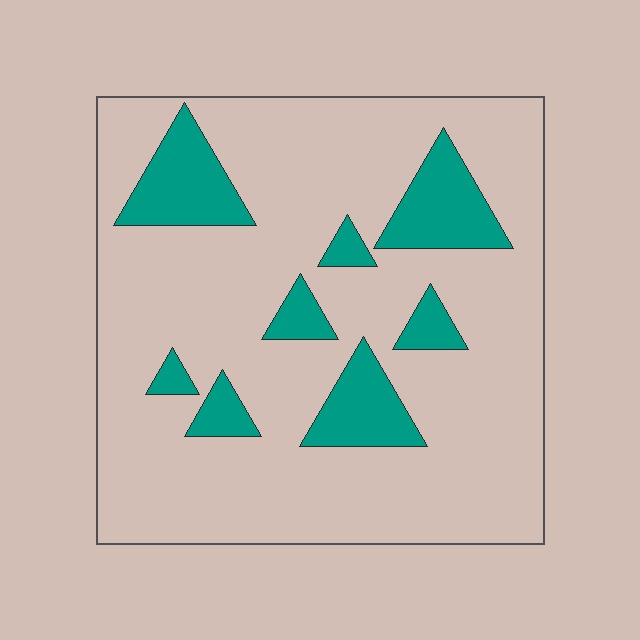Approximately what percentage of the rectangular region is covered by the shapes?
Approximately 20%.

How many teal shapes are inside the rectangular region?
8.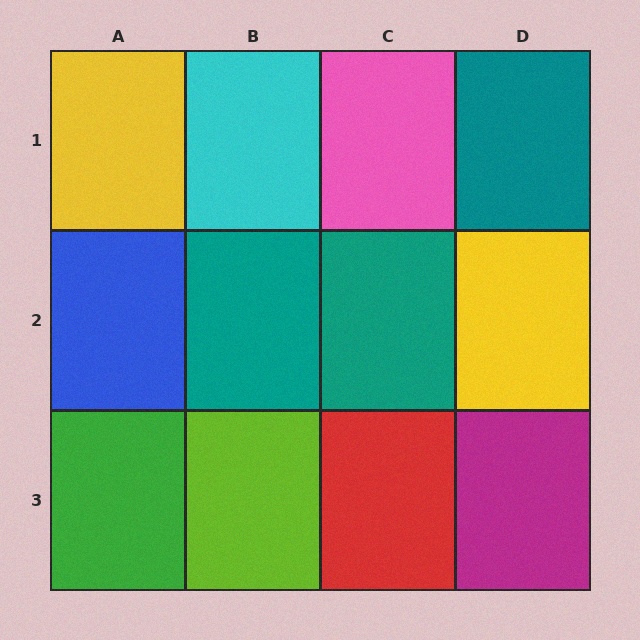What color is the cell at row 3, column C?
Red.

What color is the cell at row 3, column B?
Lime.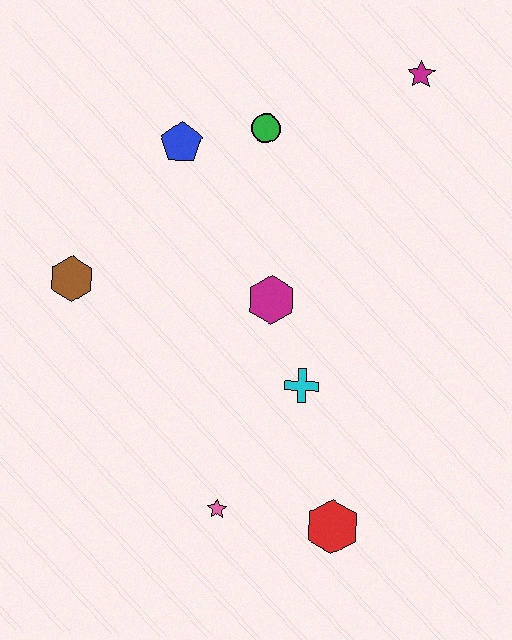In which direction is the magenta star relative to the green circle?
The magenta star is to the right of the green circle.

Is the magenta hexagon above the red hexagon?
Yes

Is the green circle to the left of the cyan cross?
Yes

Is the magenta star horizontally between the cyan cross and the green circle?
No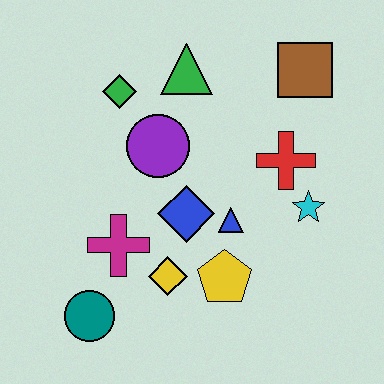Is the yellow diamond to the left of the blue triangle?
Yes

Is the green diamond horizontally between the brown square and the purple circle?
No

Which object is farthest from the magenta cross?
The brown square is farthest from the magenta cross.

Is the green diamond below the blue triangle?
No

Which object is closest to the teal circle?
The magenta cross is closest to the teal circle.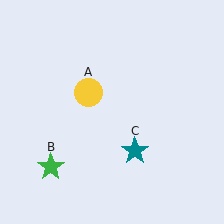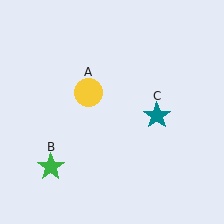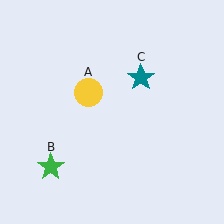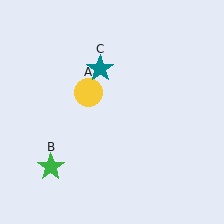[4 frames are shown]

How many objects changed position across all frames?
1 object changed position: teal star (object C).